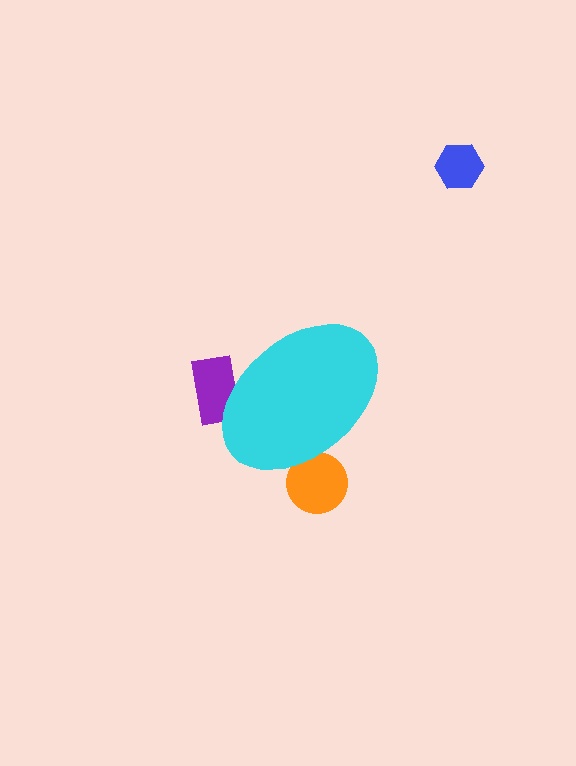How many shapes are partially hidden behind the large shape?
2 shapes are partially hidden.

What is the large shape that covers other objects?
A cyan ellipse.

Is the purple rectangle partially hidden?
Yes, the purple rectangle is partially hidden behind the cyan ellipse.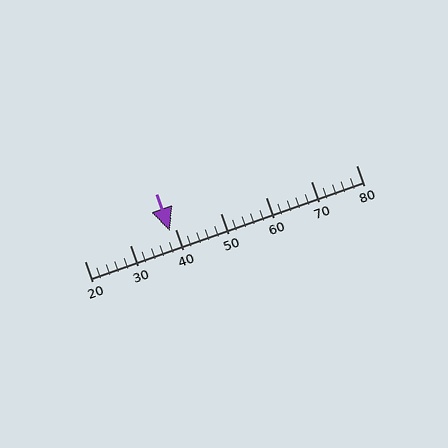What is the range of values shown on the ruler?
The ruler shows values from 20 to 80.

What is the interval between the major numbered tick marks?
The major tick marks are spaced 10 units apart.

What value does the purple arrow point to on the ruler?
The purple arrow points to approximately 39.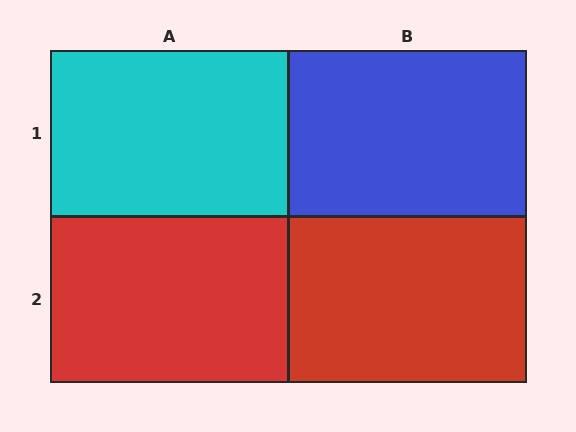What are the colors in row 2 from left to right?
Red, red.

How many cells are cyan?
1 cell is cyan.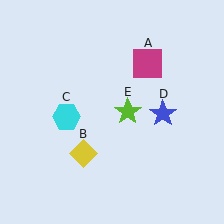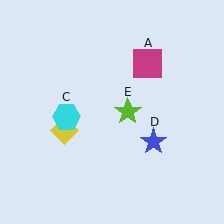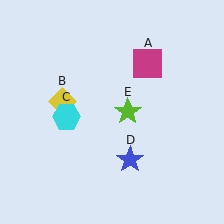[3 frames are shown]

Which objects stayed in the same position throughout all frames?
Magenta square (object A) and cyan hexagon (object C) and lime star (object E) remained stationary.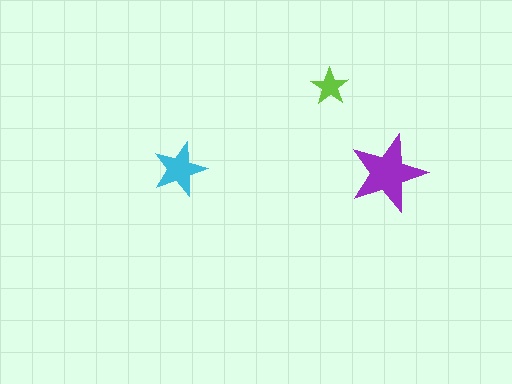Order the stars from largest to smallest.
the purple one, the cyan one, the lime one.